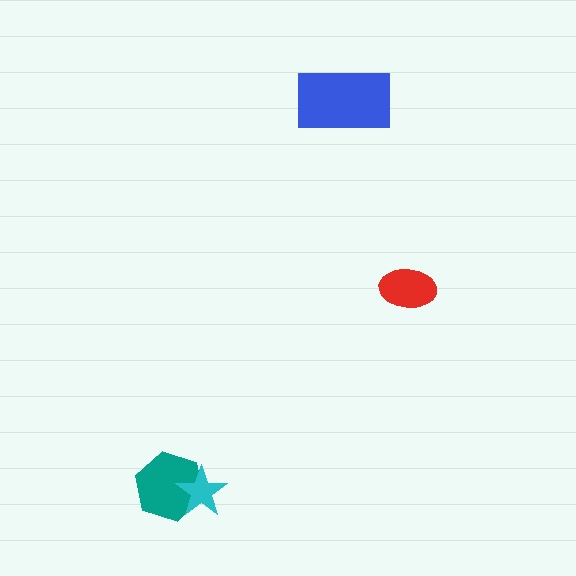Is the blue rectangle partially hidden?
No, no other shape covers it.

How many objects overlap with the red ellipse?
0 objects overlap with the red ellipse.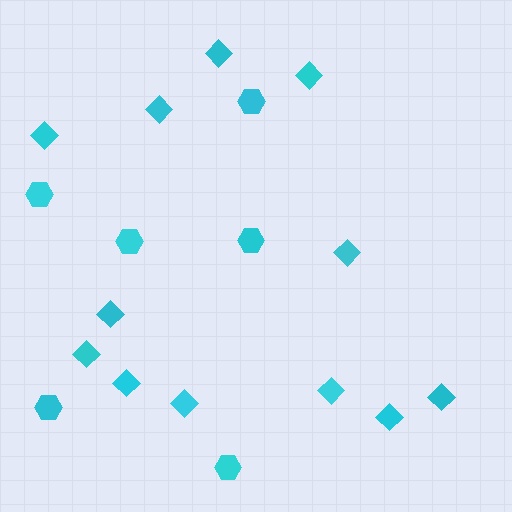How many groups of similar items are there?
There are 2 groups: one group of diamonds (12) and one group of hexagons (6).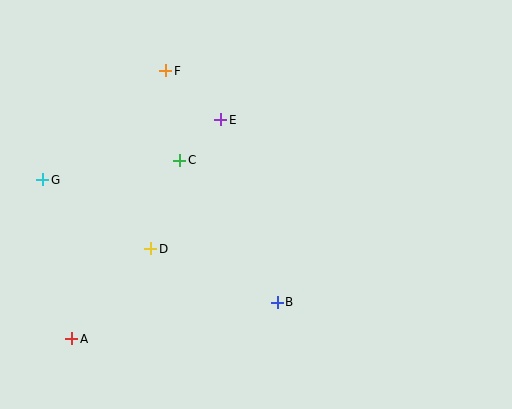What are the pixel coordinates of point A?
Point A is at (72, 339).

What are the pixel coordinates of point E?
Point E is at (221, 120).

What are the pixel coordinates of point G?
Point G is at (43, 180).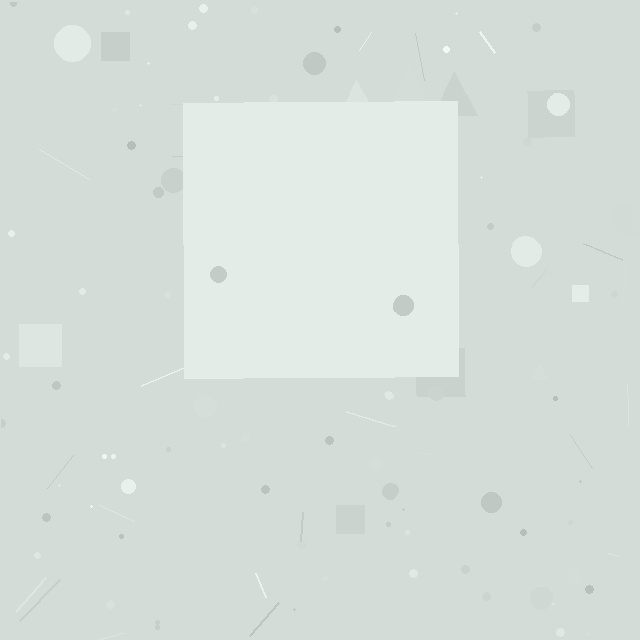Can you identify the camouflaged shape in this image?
The camouflaged shape is a square.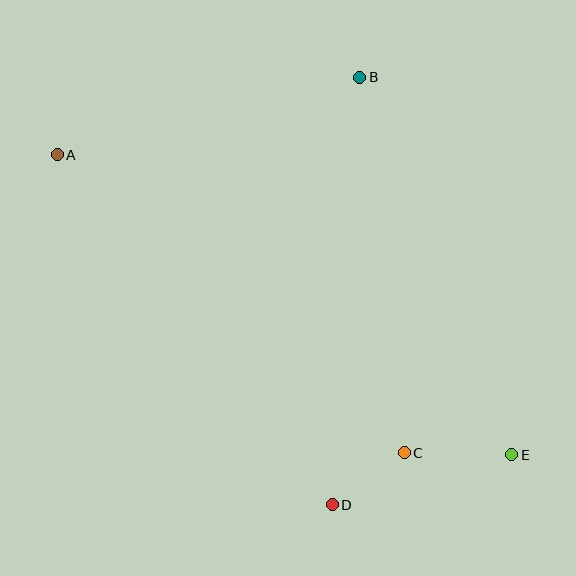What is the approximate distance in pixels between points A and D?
The distance between A and D is approximately 445 pixels.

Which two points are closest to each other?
Points C and D are closest to each other.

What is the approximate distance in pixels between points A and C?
The distance between A and C is approximately 458 pixels.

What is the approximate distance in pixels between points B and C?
The distance between B and C is approximately 378 pixels.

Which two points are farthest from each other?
Points A and E are farthest from each other.